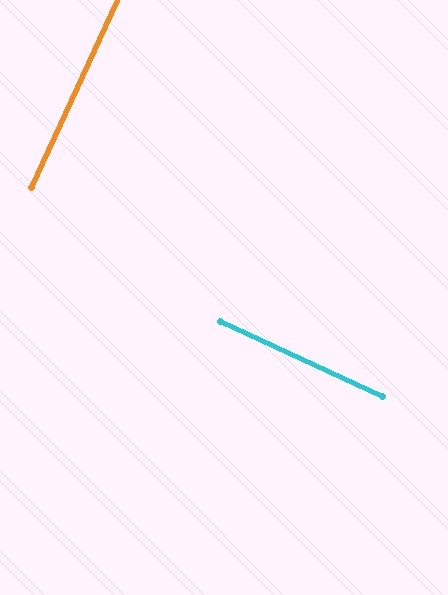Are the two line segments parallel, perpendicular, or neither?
Perpendicular — they meet at approximately 90°.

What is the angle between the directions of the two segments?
Approximately 90 degrees.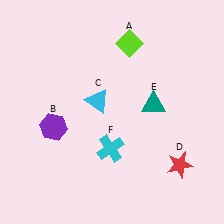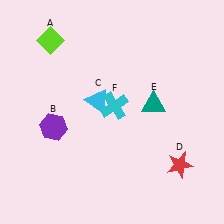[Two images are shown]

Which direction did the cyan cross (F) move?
The cyan cross (F) moved up.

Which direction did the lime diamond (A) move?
The lime diamond (A) moved left.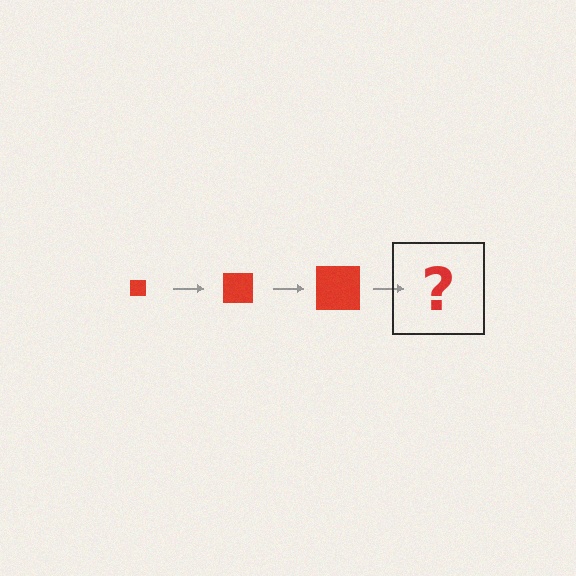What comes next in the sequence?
The next element should be a red square, larger than the previous one.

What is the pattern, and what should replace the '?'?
The pattern is that the square gets progressively larger each step. The '?' should be a red square, larger than the previous one.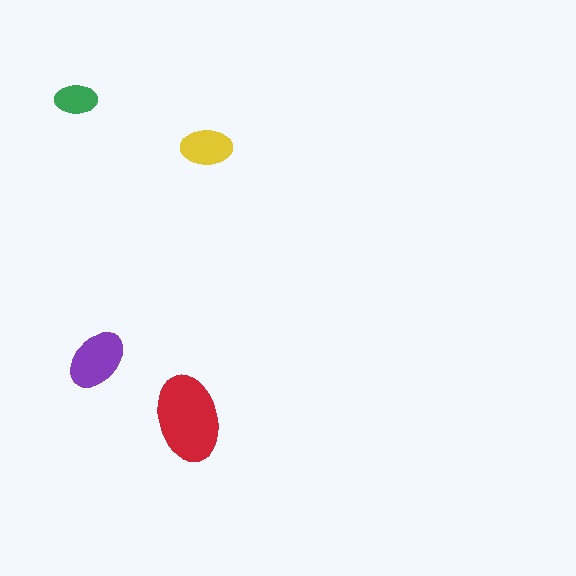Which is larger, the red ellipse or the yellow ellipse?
The red one.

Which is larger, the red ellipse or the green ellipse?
The red one.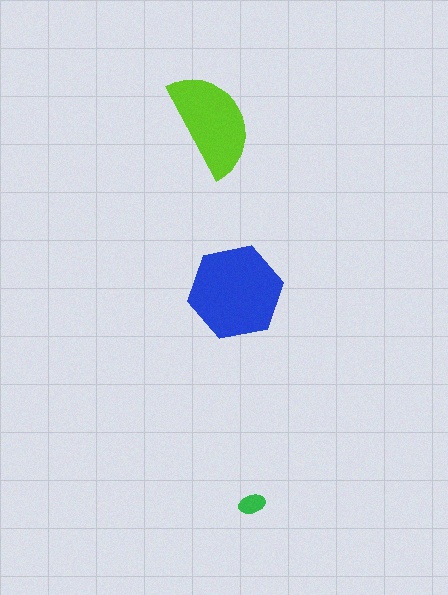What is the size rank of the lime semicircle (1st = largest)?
2nd.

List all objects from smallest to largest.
The green ellipse, the lime semicircle, the blue hexagon.